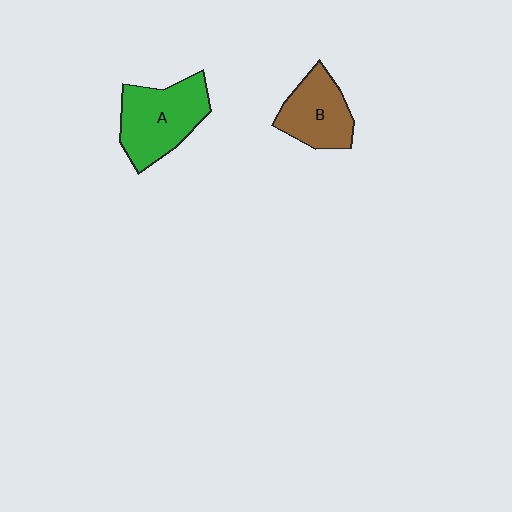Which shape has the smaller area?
Shape B (brown).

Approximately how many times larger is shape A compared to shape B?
Approximately 1.3 times.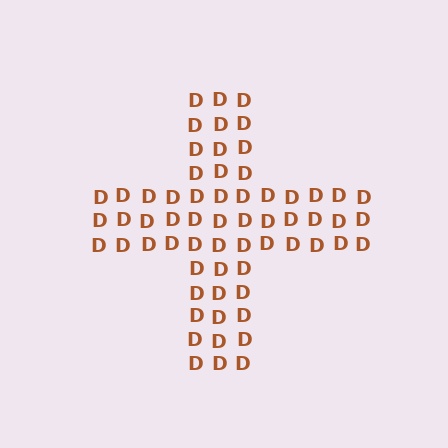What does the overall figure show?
The overall figure shows a cross.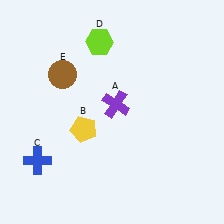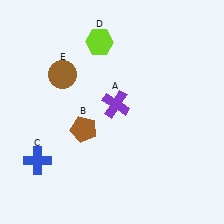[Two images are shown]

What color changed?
The pentagon (B) changed from yellow in Image 1 to brown in Image 2.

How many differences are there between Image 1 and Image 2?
There is 1 difference between the two images.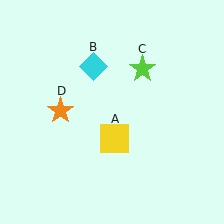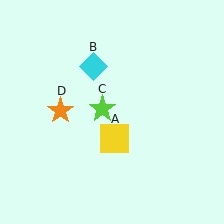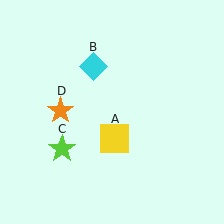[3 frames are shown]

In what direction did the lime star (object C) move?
The lime star (object C) moved down and to the left.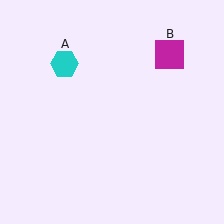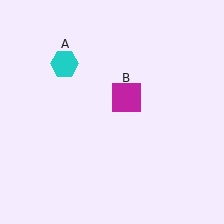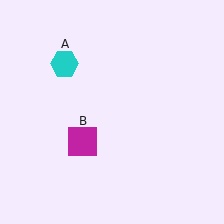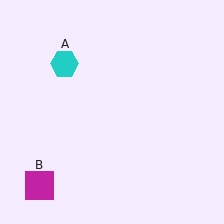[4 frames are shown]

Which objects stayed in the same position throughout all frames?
Cyan hexagon (object A) remained stationary.